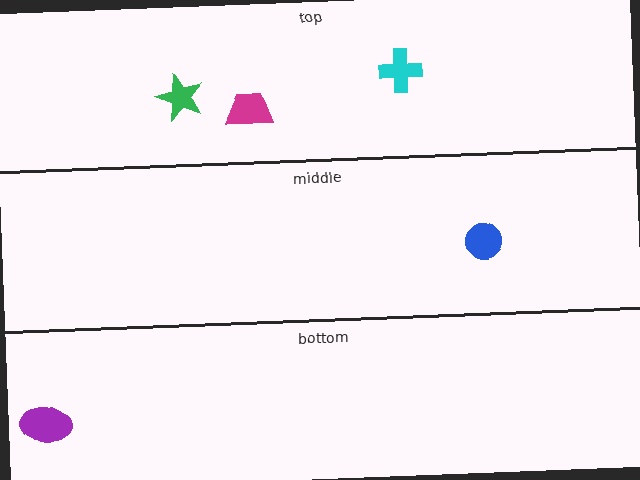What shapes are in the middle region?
The blue circle.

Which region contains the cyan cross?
The top region.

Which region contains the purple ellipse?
The bottom region.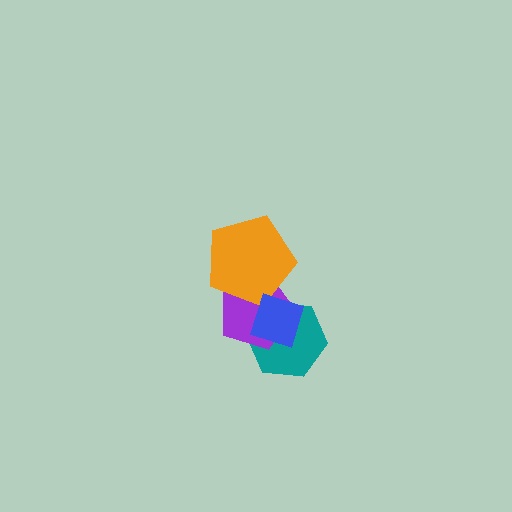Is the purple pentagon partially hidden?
Yes, it is partially covered by another shape.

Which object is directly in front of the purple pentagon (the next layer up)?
The orange pentagon is directly in front of the purple pentagon.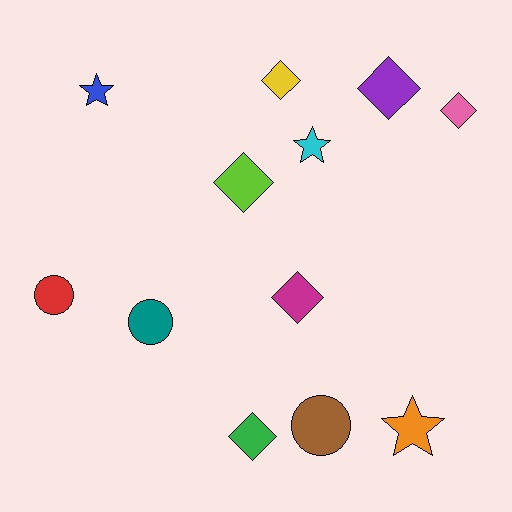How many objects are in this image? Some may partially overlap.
There are 12 objects.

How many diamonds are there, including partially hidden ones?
There are 6 diamonds.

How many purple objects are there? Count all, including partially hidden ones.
There is 1 purple object.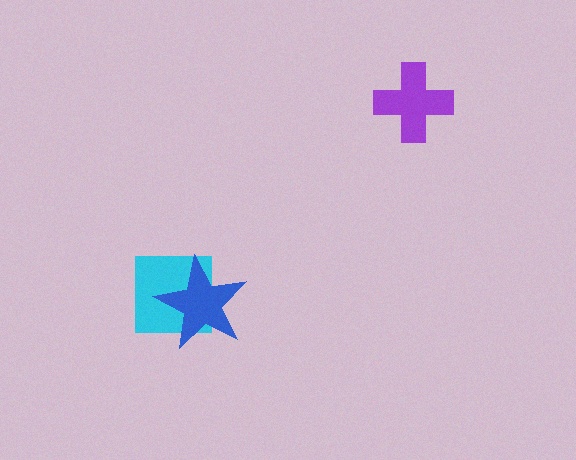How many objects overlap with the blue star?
1 object overlaps with the blue star.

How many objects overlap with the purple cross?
0 objects overlap with the purple cross.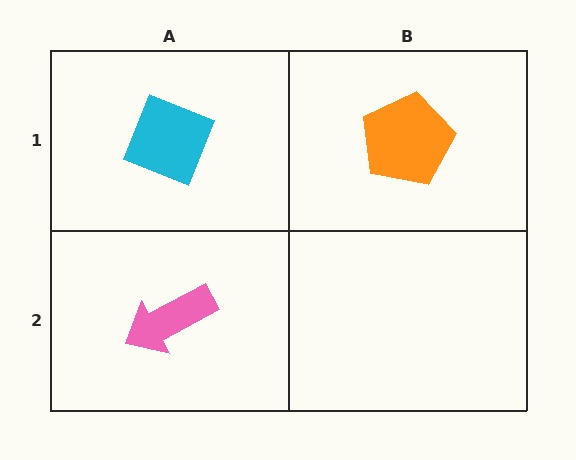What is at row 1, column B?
An orange pentagon.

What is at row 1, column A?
A cyan diamond.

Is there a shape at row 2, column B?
No, that cell is empty.